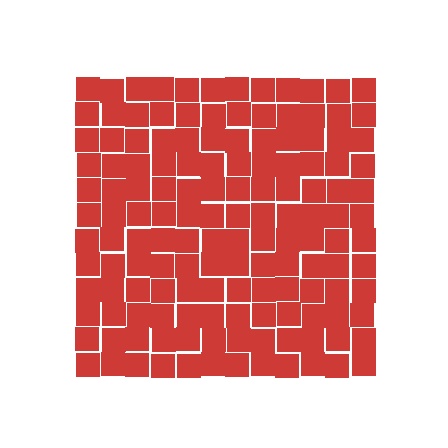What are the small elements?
The small elements are squares.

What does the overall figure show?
The overall figure shows a square.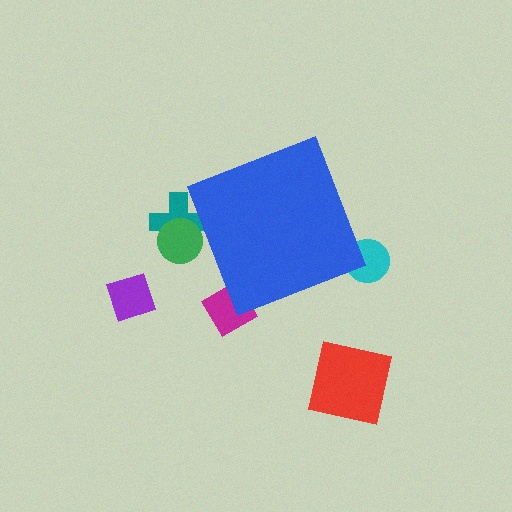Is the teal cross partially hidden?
Yes, the teal cross is partially hidden behind the blue diamond.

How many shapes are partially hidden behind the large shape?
4 shapes are partially hidden.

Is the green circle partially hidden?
Yes, the green circle is partially hidden behind the blue diamond.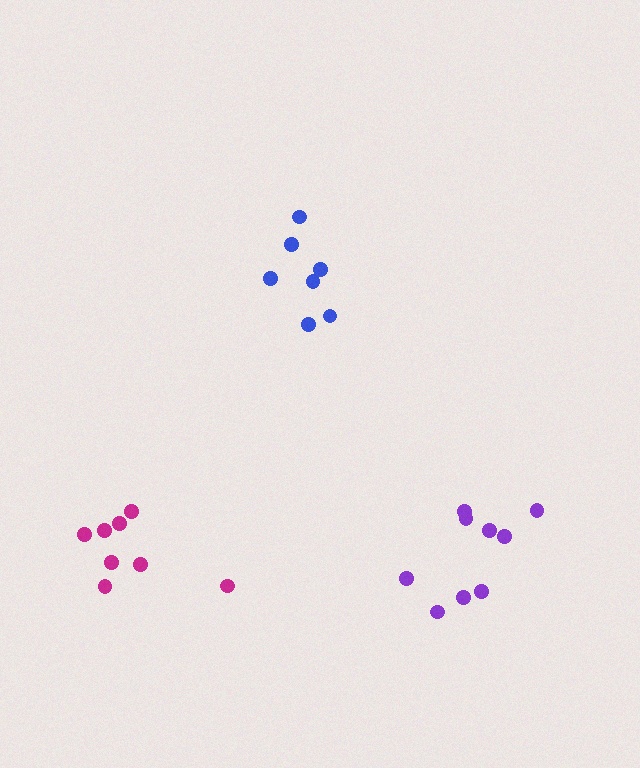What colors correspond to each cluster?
The clusters are colored: purple, magenta, blue.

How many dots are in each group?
Group 1: 9 dots, Group 2: 8 dots, Group 3: 7 dots (24 total).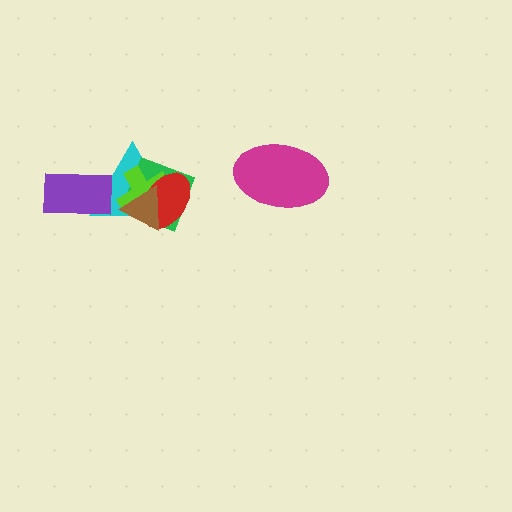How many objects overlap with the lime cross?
4 objects overlap with the lime cross.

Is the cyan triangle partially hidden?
Yes, it is partially covered by another shape.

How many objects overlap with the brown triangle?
4 objects overlap with the brown triangle.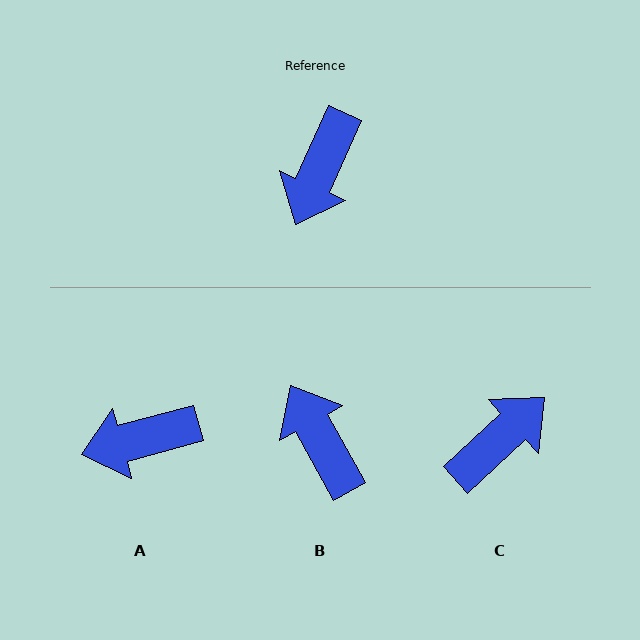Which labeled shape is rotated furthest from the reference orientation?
C, about 157 degrees away.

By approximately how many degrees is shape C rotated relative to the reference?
Approximately 157 degrees counter-clockwise.